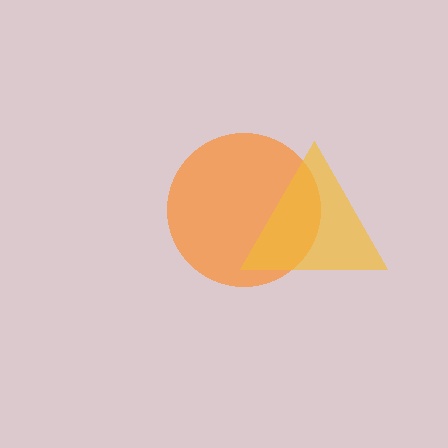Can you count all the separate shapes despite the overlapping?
Yes, there are 2 separate shapes.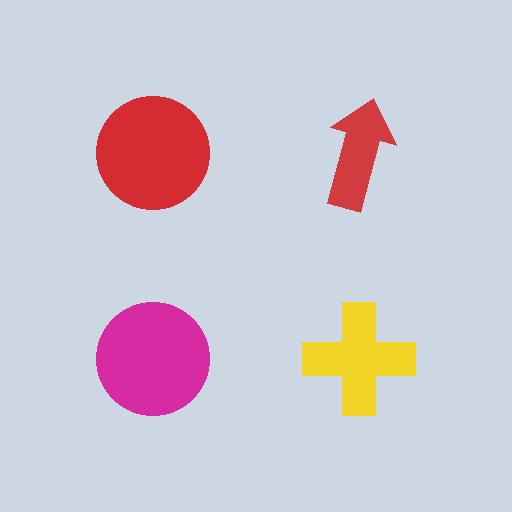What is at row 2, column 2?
A yellow cross.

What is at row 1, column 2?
A red arrow.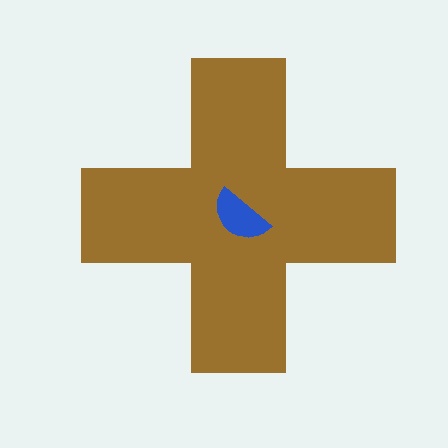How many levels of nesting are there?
2.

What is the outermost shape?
The brown cross.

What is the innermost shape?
The blue semicircle.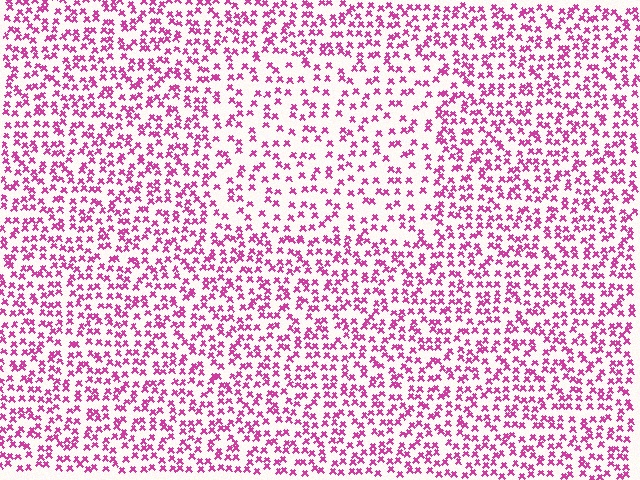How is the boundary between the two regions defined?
The boundary is defined by a change in element density (approximately 1.7x ratio). All elements are the same color, size, and shape.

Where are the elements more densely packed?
The elements are more densely packed outside the rectangle boundary.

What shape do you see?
I see a rectangle.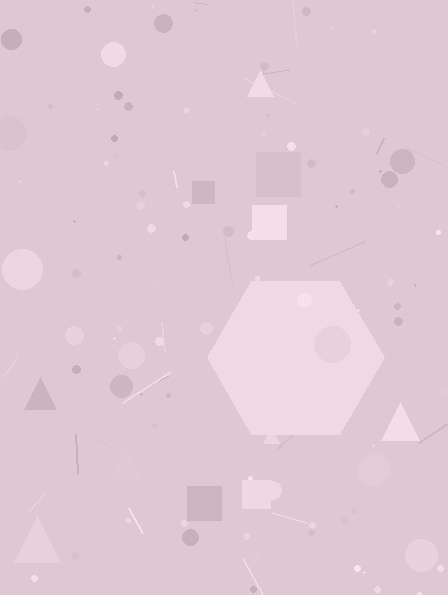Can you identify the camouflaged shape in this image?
The camouflaged shape is a hexagon.